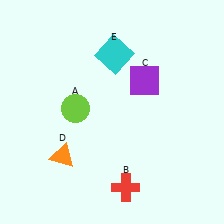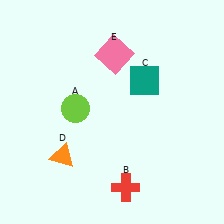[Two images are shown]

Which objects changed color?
C changed from purple to teal. E changed from cyan to pink.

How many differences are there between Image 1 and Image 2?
There are 2 differences between the two images.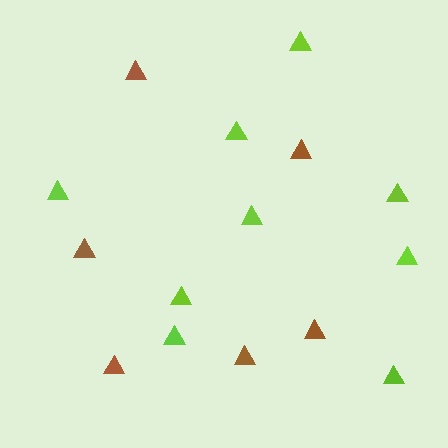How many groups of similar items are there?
There are 2 groups: one group of brown triangles (6) and one group of lime triangles (9).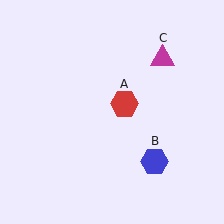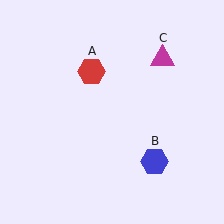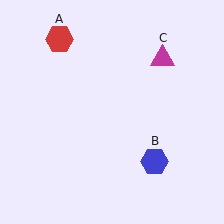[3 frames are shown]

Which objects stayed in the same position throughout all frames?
Blue hexagon (object B) and magenta triangle (object C) remained stationary.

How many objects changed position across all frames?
1 object changed position: red hexagon (object A).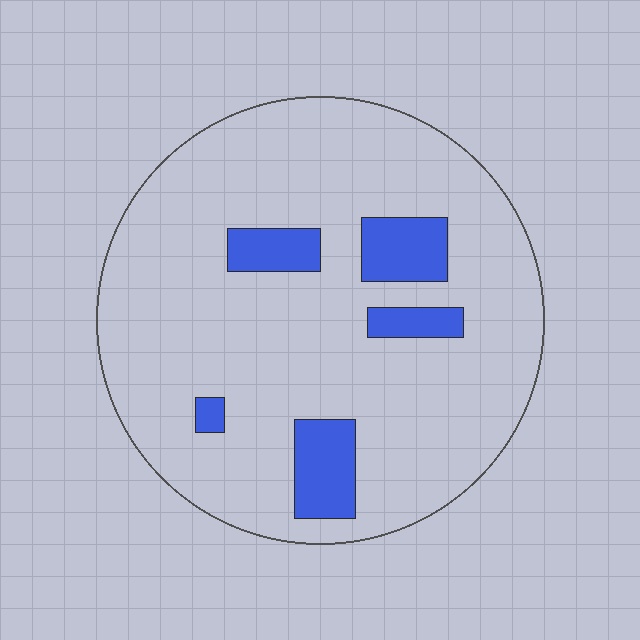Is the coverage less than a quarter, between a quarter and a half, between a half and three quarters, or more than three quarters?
Less than a quarter.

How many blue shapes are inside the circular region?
5.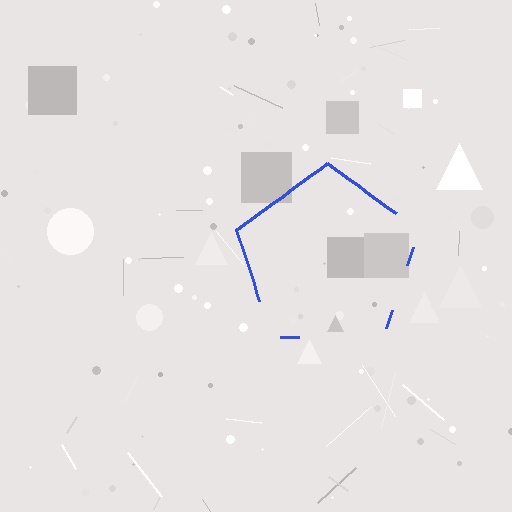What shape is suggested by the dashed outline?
The dashed outline suggests a pentagon.